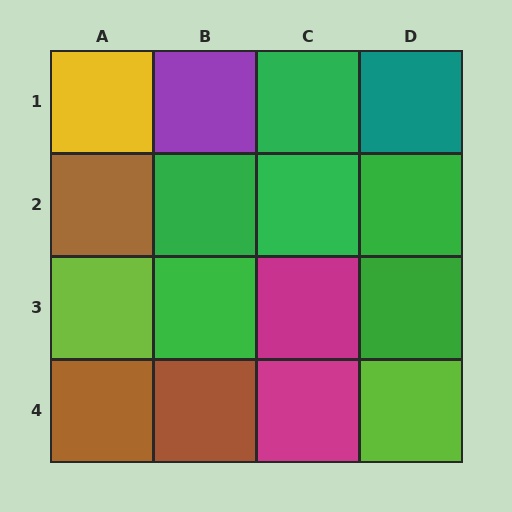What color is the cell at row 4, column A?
Brown.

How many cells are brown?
3 cells are brown.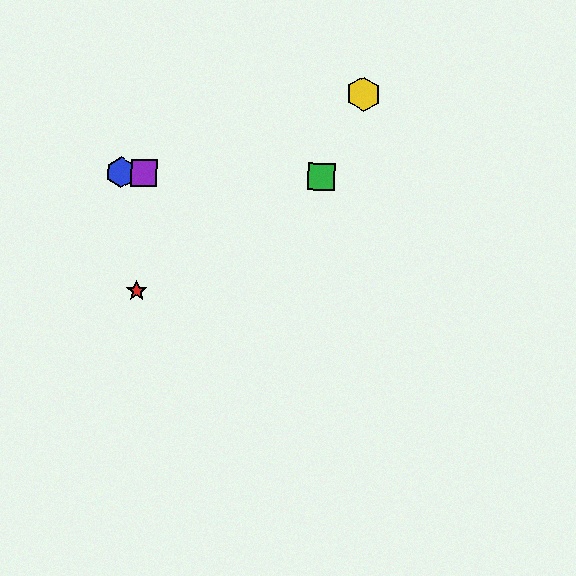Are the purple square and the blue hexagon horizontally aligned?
Yes, both are at y≈173.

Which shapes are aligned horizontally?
The blue hexagon, the green square, the purple square are aligned horizontally.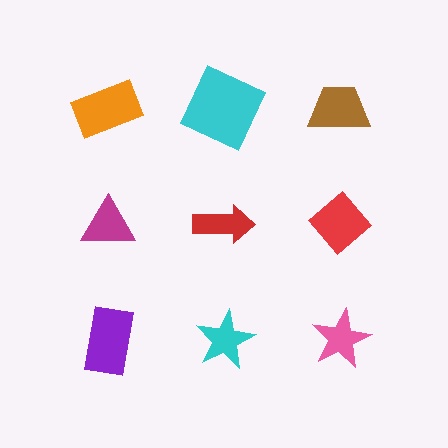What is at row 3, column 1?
A purple rectangle.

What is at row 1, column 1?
An orange rectangle.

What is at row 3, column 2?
A cyan star.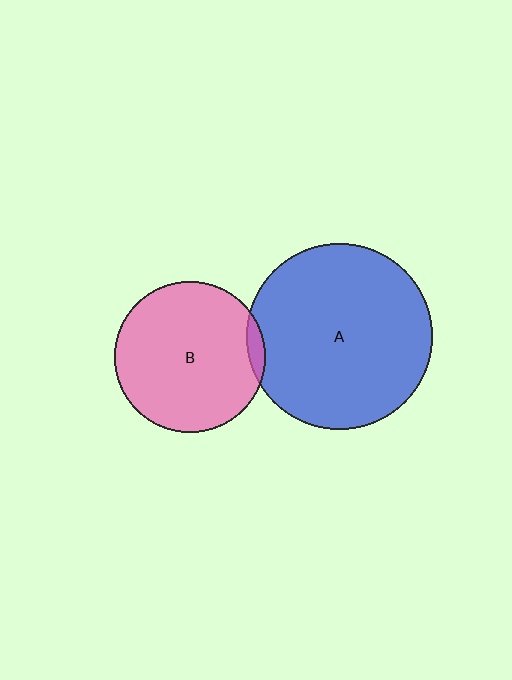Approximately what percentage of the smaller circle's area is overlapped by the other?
Approximately 5%.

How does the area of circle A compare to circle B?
Approximately 1.5 times.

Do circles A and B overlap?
Yes.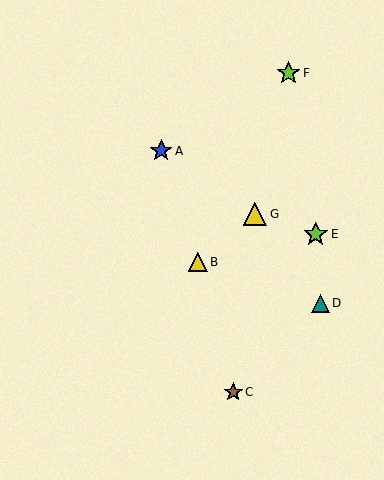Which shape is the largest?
The lime star (labeled E) is the largest.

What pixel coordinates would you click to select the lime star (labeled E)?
Click at (316, 234) to select the lime star E.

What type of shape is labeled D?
Shape D is a teal triangle.